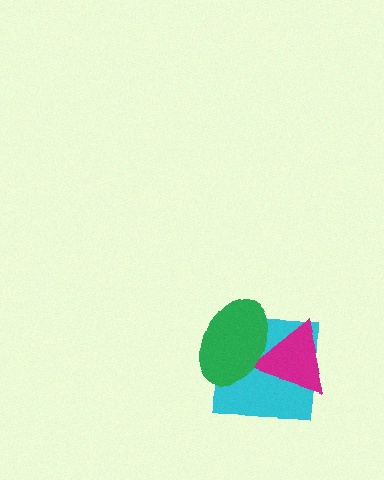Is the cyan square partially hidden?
Yes, it is partially covered by another shape.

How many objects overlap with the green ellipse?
2 objects overlap with the green ellipse.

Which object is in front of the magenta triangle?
The green ellipse is in front of the magenta triangle.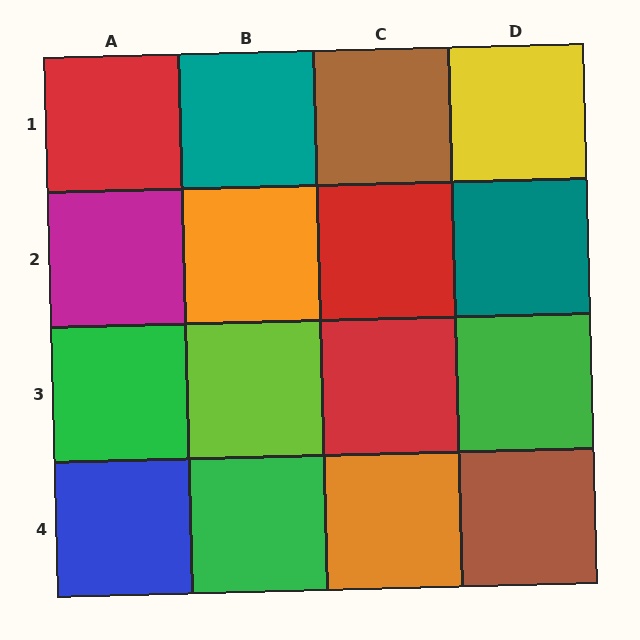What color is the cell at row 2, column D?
Teal.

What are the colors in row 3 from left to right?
Green, lime, red, green.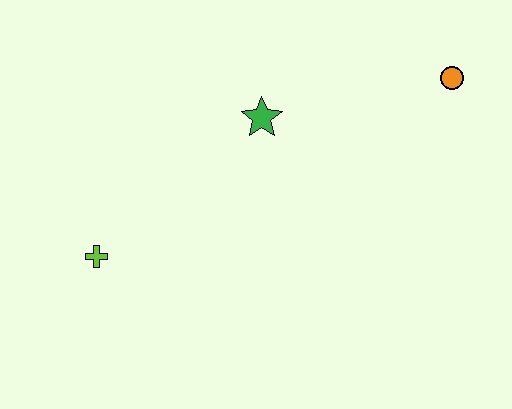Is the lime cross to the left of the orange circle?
Yes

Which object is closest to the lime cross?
The green star is closest to the lime cross.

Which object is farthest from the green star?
The lime cross is farthest from the green star.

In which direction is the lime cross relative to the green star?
The lime cross is to the left of the green star.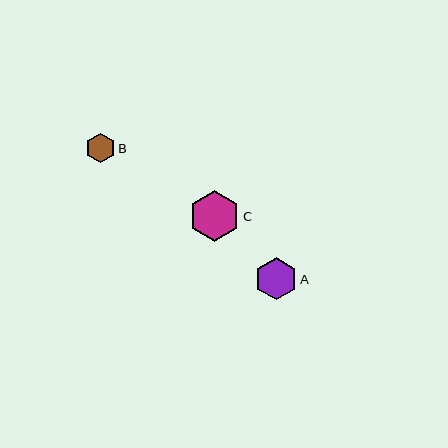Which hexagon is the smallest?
Hexagon B is the smallest with a size of approximately 30 pixels.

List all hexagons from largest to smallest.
From largest to smallest: C, A, B.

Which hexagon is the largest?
Hexagon C is the largest with a size of approximately 50 pixels.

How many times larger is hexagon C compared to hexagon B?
Hexagon C is approximately 1.7 times the size of hexagon B.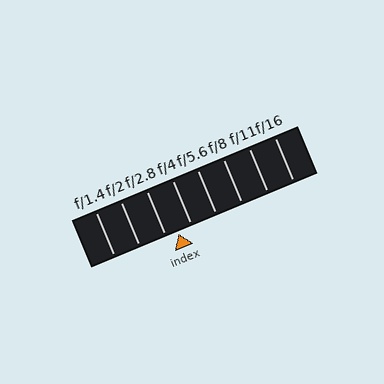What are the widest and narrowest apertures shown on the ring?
The widest aperture shown is f/1.4 and the narrowest is f/16.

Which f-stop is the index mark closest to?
The index mark is closest to f/2.8.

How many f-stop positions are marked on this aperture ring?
There are 8 f-stop positions marked.